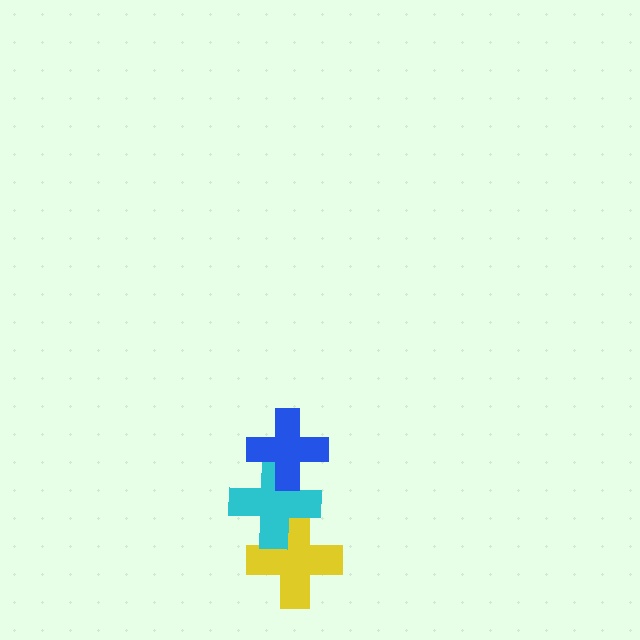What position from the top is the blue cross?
The blue cross is 1st from the top.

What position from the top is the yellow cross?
The yellow cross is 3rd from the top.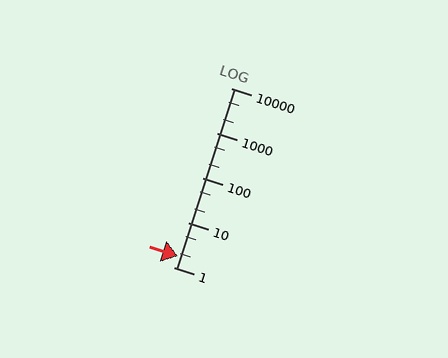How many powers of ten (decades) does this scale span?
The scale spans 4 decades, from 1 to 10000.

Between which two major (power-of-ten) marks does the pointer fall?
The pointer is between 1 and 10.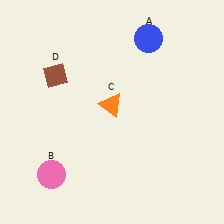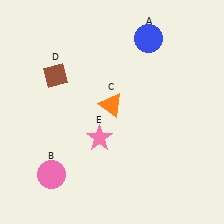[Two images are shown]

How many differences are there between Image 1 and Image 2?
There is 1 difference between the two images.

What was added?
A pink star (E) was added in Image 2.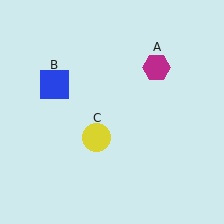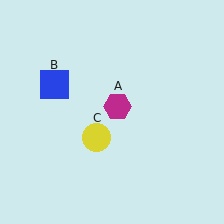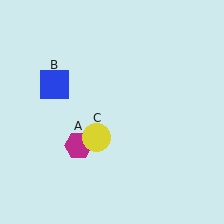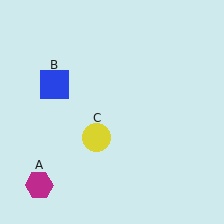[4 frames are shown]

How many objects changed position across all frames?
1 object changed position: magenta hexagon (object A).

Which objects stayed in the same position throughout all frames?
Blue square (object B) and yellow circle (object C) remained stationary.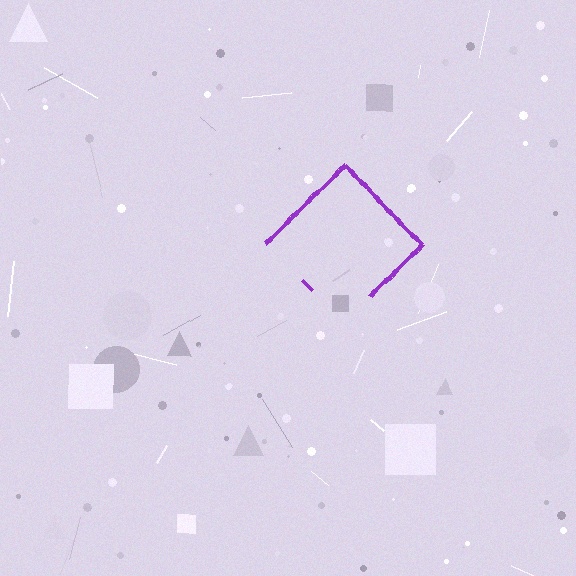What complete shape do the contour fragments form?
The contour fragments form a diamond.